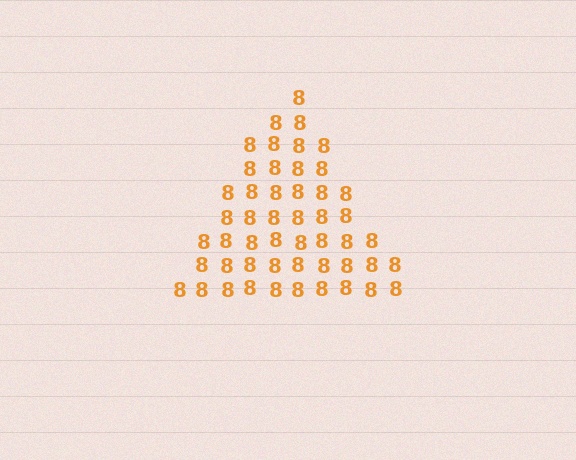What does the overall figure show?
The overall figure shows a triangle.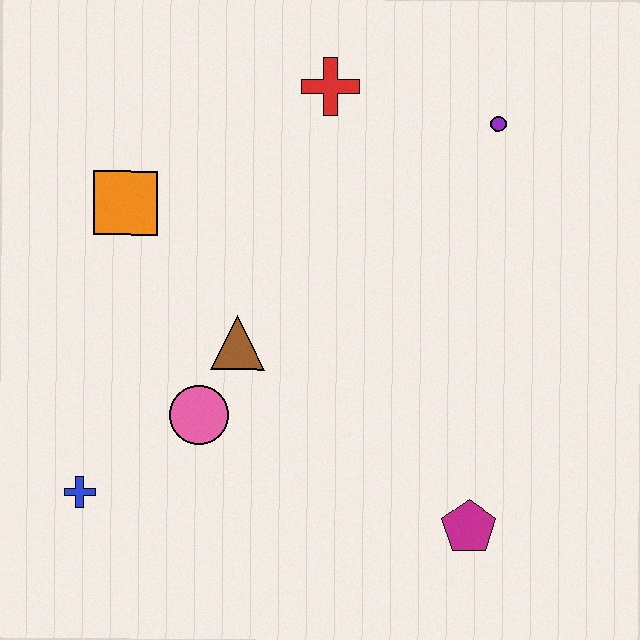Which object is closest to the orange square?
The brown triangle is closest to the orange square.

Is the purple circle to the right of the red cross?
Yes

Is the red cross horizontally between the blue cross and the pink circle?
No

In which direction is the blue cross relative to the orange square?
The blue cross is below the orange square.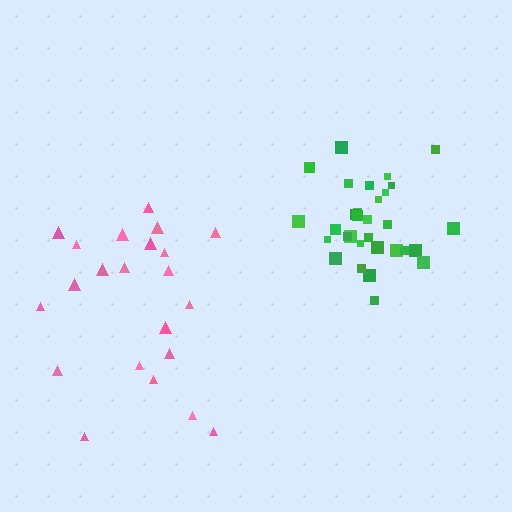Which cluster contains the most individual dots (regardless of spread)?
Green (31).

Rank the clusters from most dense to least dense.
green, pink.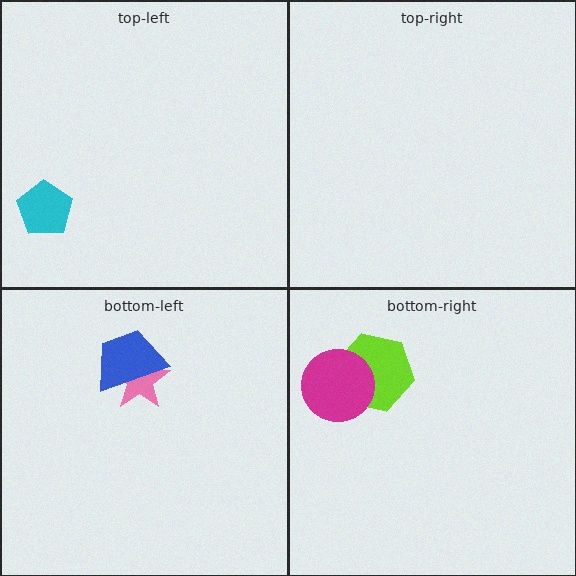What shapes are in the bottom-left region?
The pink star, the blue trapezoid.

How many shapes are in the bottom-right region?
2.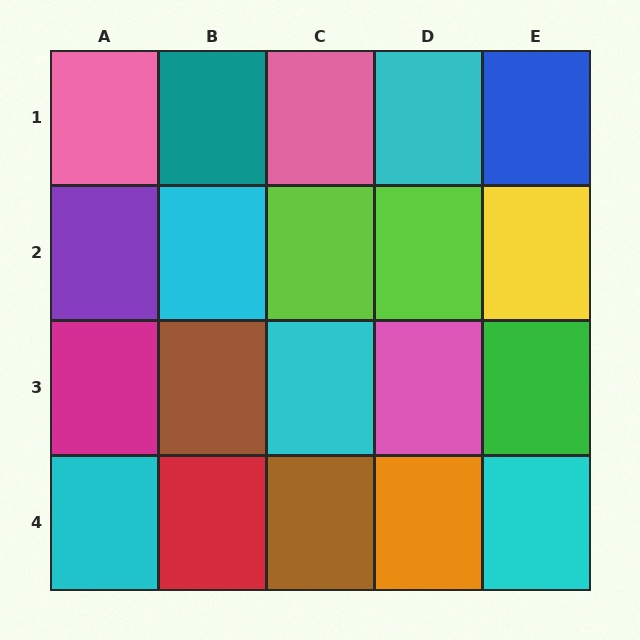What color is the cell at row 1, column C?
Pink.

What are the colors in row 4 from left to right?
Cyan, red, brown, orange, cyan.